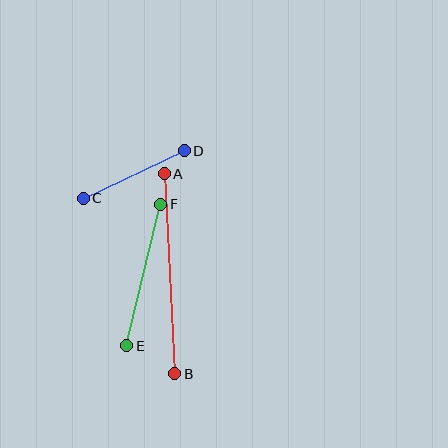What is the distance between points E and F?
The distance is approximately 145 pixels.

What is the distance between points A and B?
The distance is approximately 200 pixels.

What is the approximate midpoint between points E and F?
The midpoint is at approximately (144, 275) pixels.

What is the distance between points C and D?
The distance is approximately 111 pixels.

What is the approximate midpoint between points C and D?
The midpoint is at approximately (134, 174) pixels.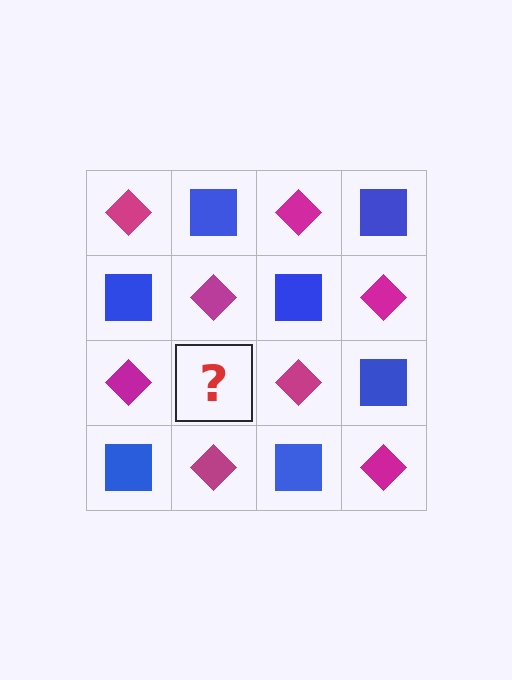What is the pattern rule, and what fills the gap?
The rule is that it alternates magenta diamond and blue square in a checkerboard pattern. The gap should be filled with a blue square.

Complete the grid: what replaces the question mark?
The question mark should be replaced with a blue square.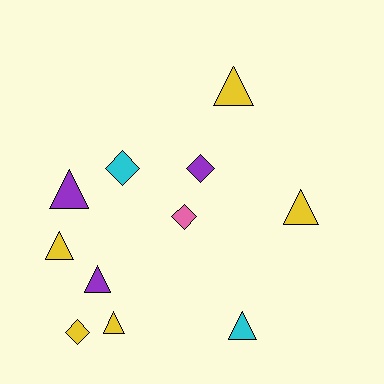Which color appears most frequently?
Yellow, with 5 objects.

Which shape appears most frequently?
Triangle, with 7 objects.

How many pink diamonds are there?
There is 1 pink diamond.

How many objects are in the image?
There are 11 objects.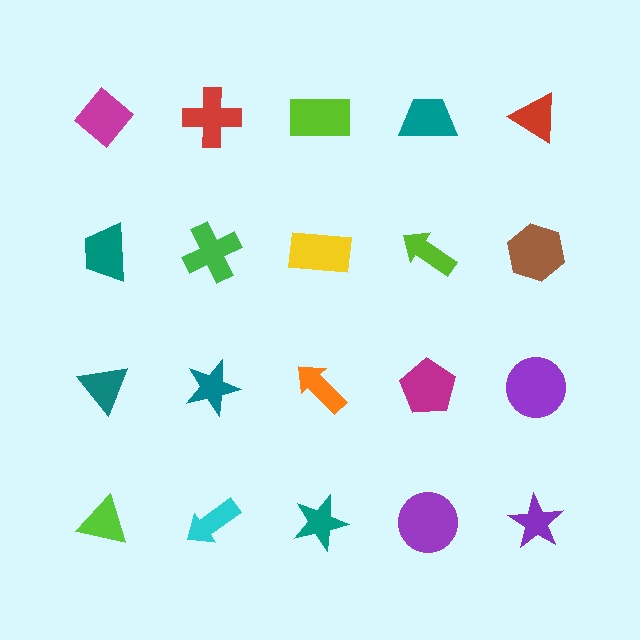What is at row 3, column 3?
An orange arrow.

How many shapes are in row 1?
5 shapes.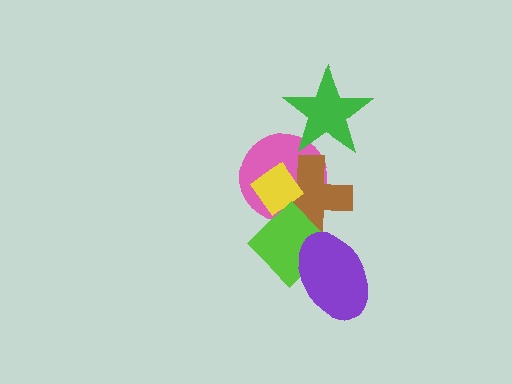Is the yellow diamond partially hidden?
Yes, it is partially covered by another shape.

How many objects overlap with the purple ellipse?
1 object overlaps with the purple ellipse.